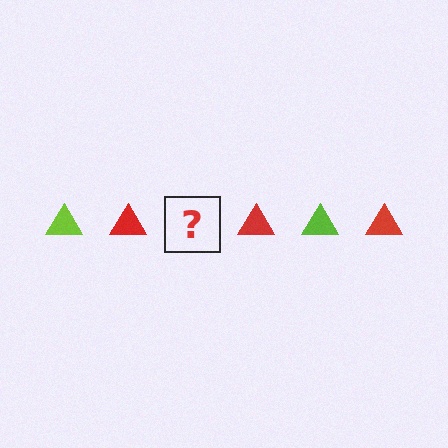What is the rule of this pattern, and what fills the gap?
The rule is that the pattern cycles through lime, red triangles. The gap should be filled with a lime triangle.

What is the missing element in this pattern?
The missing element is a lime triangle.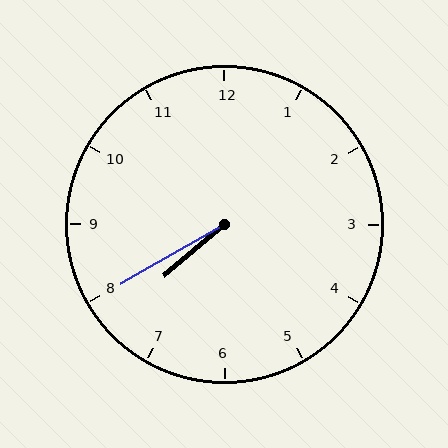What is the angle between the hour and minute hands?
Approximately 10 degrees.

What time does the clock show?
7:40.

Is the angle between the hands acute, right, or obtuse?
It is acute.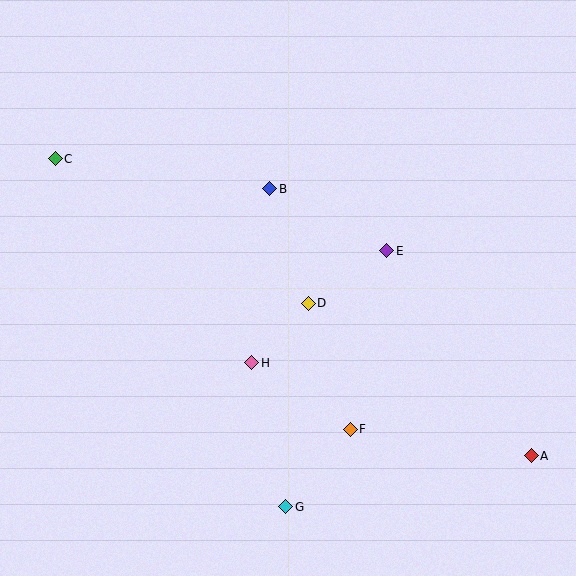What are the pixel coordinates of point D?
Point D is at (308, 303).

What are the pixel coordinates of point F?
Point F is at (350, 429).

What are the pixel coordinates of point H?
Point H is at (252, 363).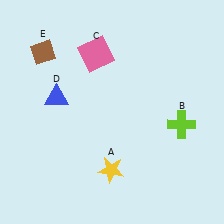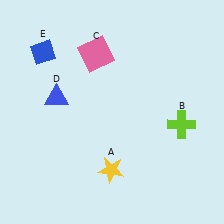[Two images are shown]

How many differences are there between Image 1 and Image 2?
There is 1 difference between the two images.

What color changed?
The diamond (E) changed from brown in Image 1 to blue in Image 2.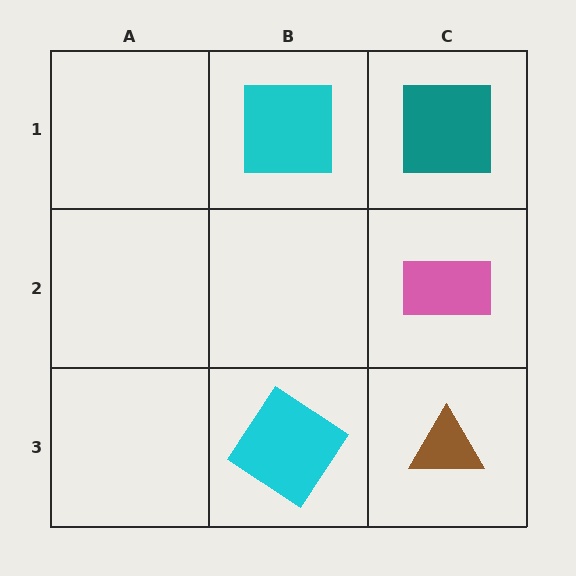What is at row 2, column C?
A pink rectangle.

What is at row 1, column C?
A teal square.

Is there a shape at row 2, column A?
No, that cell is empty.